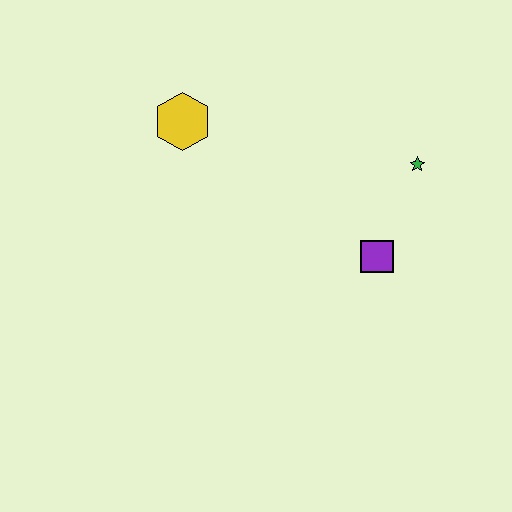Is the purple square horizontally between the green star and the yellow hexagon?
Yes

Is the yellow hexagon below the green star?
No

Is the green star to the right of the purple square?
Yes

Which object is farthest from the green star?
The yellow hexagon is farthest from the green star.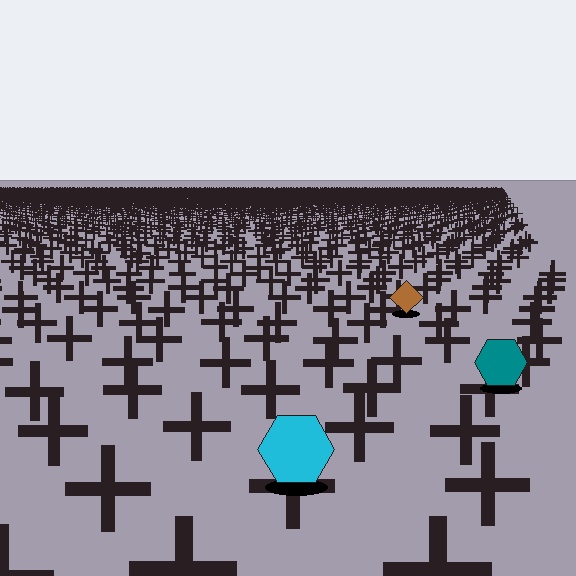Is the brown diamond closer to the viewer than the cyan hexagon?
No. The cyan hexagon is closer — you can tell from the texture gradient: the ground texture is coarser near it.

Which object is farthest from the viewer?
The brown diamond is farthest from the viewer. It appears smaller and the ground texture around it is denser.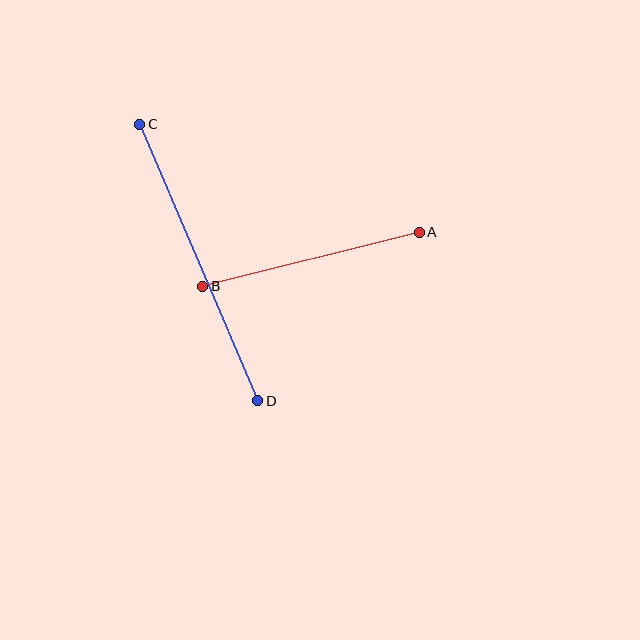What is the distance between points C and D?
The distance is approximately 301 pixels.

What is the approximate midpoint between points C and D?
The midpoint is at approximately (199, 263) pixels.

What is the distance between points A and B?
The distance is approximately 223 pixels.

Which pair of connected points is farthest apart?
Points C and D are farthest apart.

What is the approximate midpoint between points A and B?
The midpoint is at approximately (311, 259) pixels.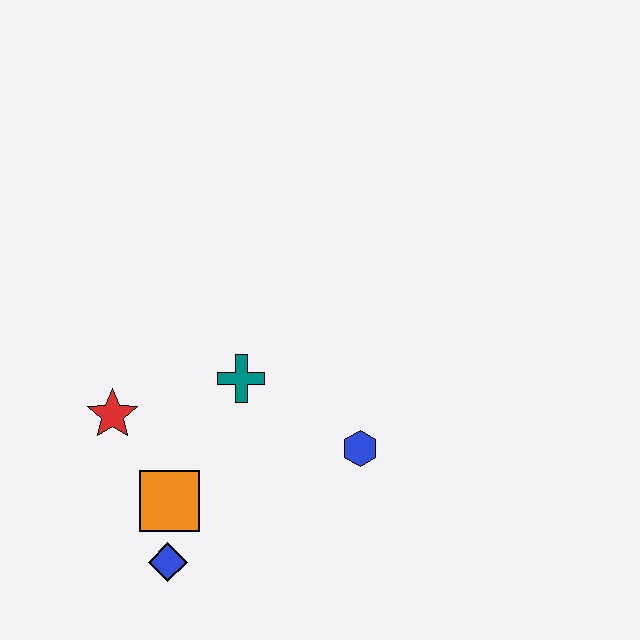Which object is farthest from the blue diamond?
The blue hexagon is farthest from the blue diamond.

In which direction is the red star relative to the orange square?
The red star is above the orange square.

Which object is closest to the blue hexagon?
The teal cross is closest to the blue hexagon.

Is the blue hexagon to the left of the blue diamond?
No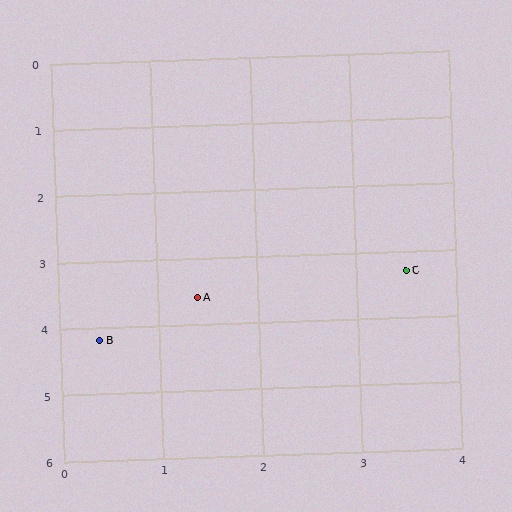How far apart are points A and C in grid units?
Points A and C are about 2.1 grid units apart.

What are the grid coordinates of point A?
Point A is at approximately (1.4, 3.6).